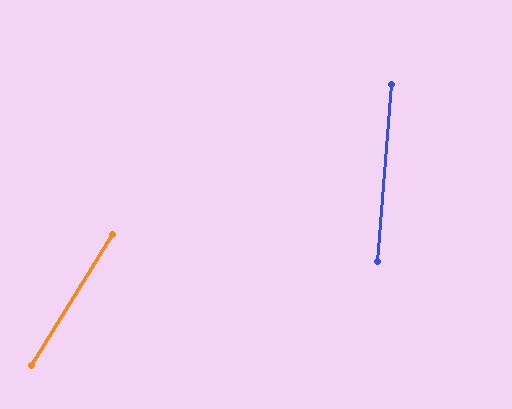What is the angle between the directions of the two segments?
Approximately 27 degrees.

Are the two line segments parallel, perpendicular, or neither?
Neither parallel nor perpendicular — they differ by about 27°.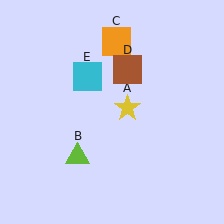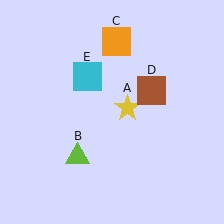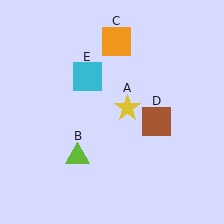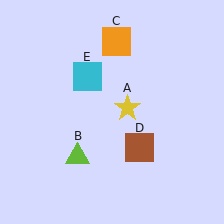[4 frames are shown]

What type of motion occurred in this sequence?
The brown square (object D) rotated clockwise around the center of the scene.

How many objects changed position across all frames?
1 object changed position: brown square (object D).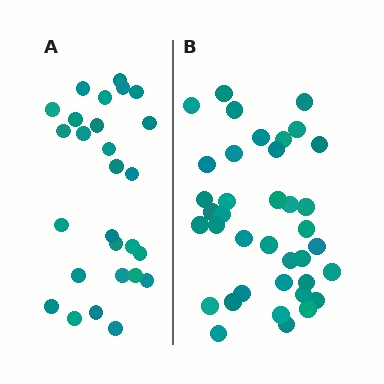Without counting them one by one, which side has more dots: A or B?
Region B (the right region) has more dots.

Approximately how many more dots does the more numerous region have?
Region B has roughly 12 or so more dots than region A.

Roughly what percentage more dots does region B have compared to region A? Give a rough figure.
About 40% more.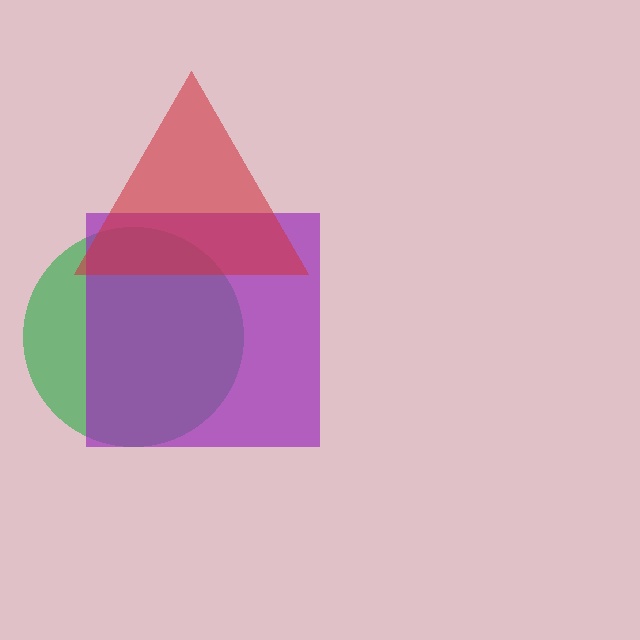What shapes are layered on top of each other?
The layered shapes are: a green circle, a purple square, a red triangle.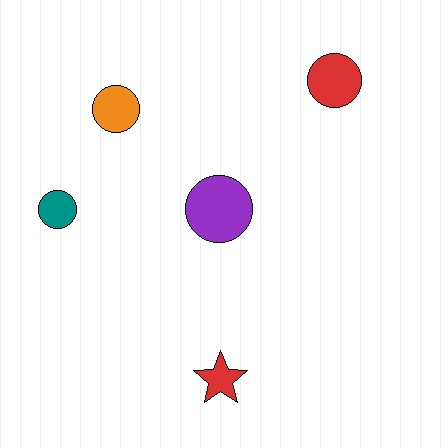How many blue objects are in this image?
There are no blue objects.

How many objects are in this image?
There are 5 objects.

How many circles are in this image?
There are 4 circles.